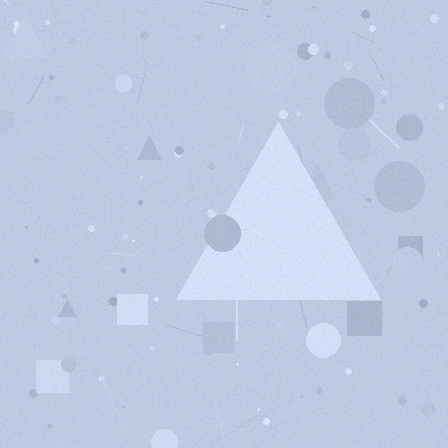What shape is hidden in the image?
A triangle is hidden in the image.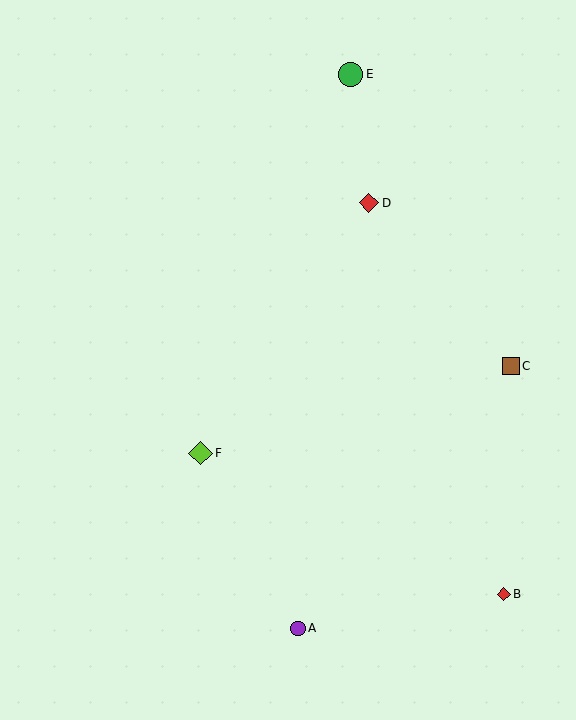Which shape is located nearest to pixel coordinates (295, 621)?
The purple circle (labeled A) at (298, 628) is nearest to that location.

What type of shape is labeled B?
Shape B is a red diamond.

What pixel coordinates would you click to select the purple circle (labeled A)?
Click at (298, 628) to select the purple circle A.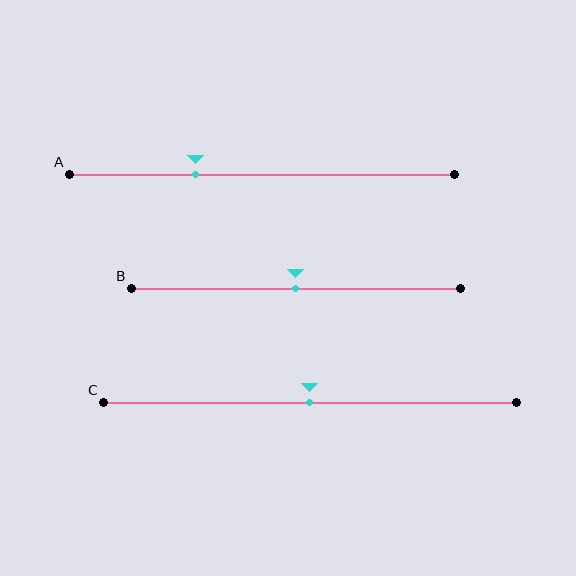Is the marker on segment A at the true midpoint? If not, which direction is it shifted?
No, the marker on segment A is shifted to the left by about 17% of the segment length.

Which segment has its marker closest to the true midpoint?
Segment B has its marker closest to the true midpoint.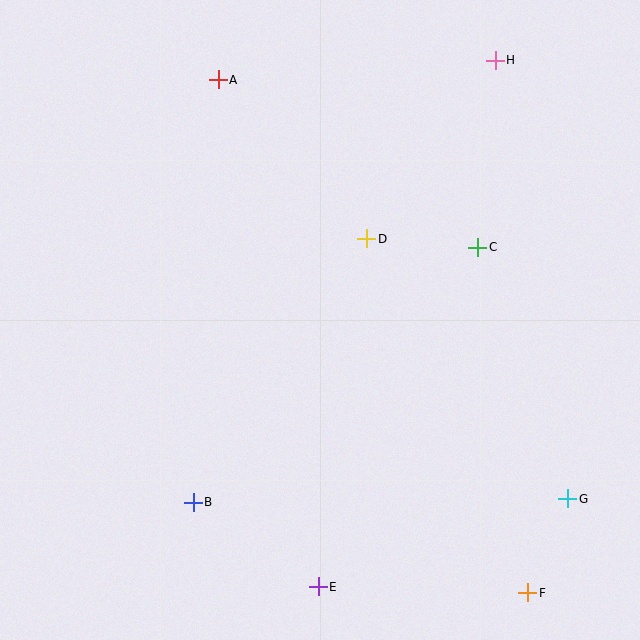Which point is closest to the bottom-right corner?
Point F is closest to the bottom-right corner.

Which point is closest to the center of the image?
Point D at (367, 239) is closest to the center.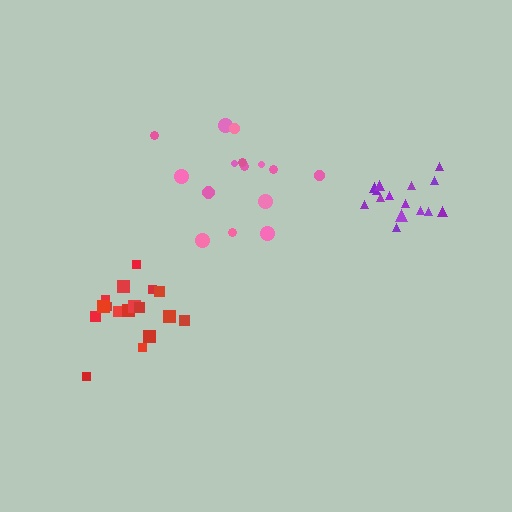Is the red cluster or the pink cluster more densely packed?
Red.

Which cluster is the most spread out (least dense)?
Pink.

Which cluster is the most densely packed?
Red.